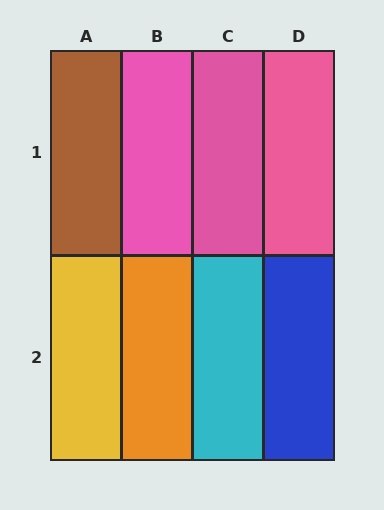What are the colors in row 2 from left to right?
Yellow, orange, cyan, blue.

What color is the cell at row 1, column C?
Pink.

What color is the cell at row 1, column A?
Brown.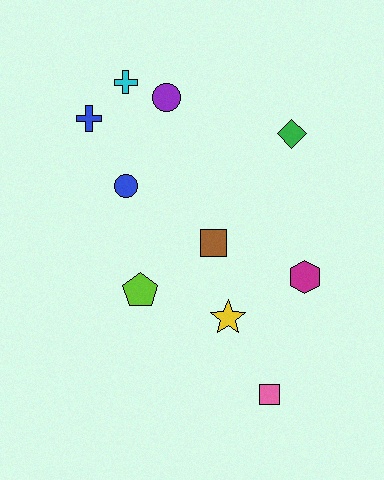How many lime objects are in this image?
There is 1 lime object.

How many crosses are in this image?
There are 2 crosses.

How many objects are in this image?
There are 10 objects.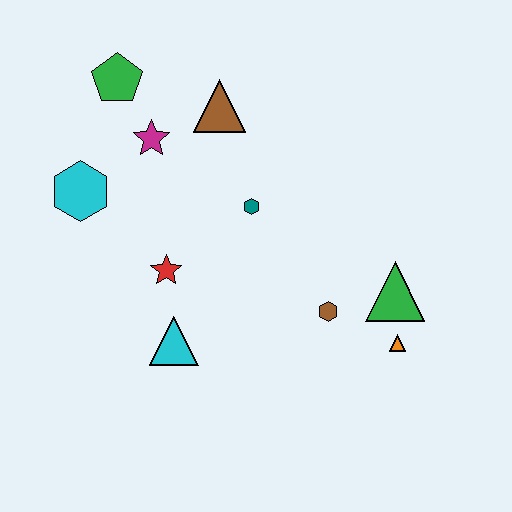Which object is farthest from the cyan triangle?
The green pentagon is farthest from the cyan triangle.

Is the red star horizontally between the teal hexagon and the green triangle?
No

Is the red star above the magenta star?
No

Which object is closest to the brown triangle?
The magenta star is closest to the brown triangle.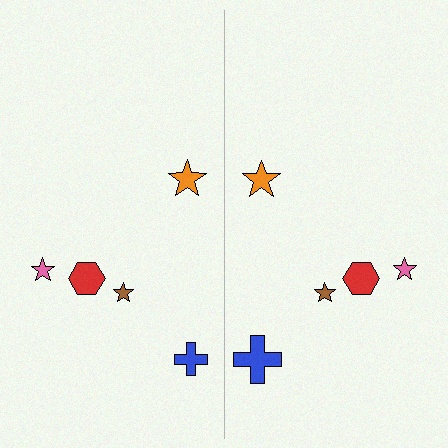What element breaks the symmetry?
The blue cross on the right side has a different size than its mirror counterpart.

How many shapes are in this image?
There are 10 shapes in this image.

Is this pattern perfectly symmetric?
No, the pattern is not perfectly symmetric. The blue cross on the right side has a different size than its mirror counterpart.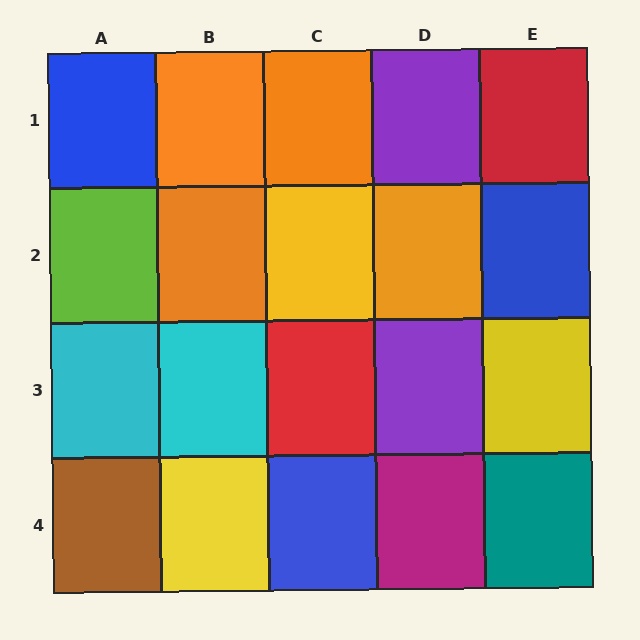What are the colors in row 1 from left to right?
Blue, orange, orange, purple, red.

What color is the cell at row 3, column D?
Purple.